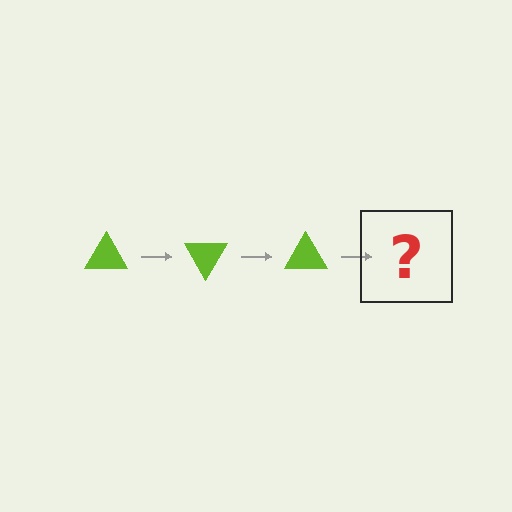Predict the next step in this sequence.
The next step is a lime triangle rotated 180 degrees.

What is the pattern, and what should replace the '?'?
The pattern is that the triangle rotates 60 degrees each step. The '?' should be a lime triangle rotated 180 degrees.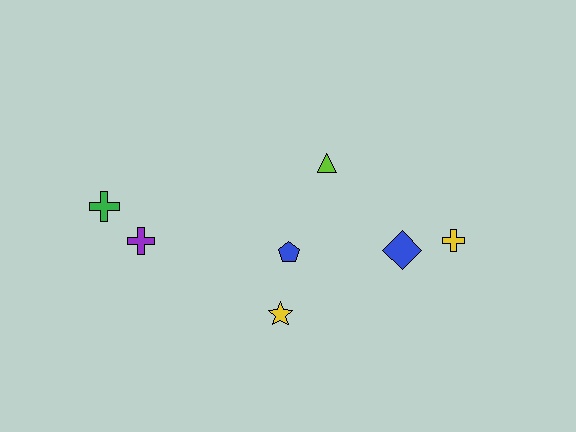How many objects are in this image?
There are 7 objects.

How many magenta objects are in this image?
There are no magenta objects.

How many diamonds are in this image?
There is 1 diamond.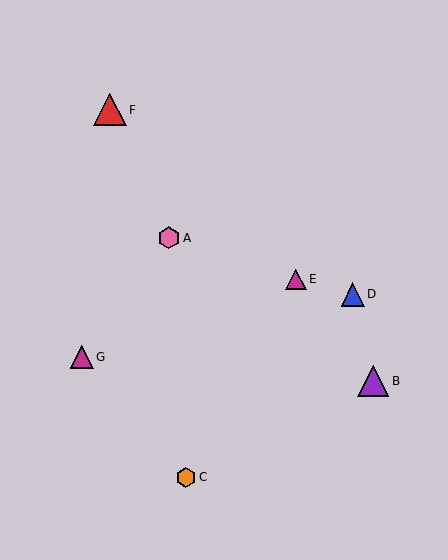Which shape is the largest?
The red triangle (labeled F) is the largest.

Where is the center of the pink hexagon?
The center of the pink hexagon is at (169, 238).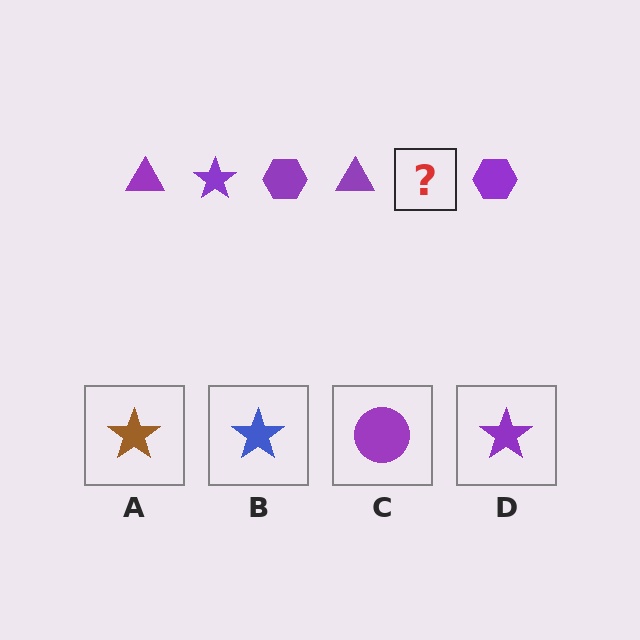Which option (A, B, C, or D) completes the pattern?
D.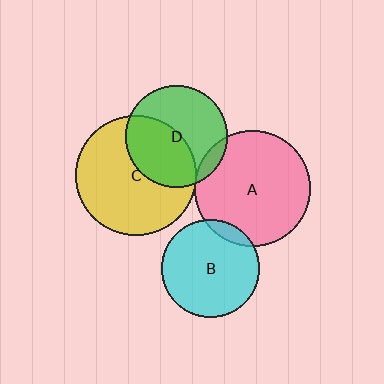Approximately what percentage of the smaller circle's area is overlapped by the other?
Approximately 5%.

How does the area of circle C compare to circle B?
Approximately 1.5 times.